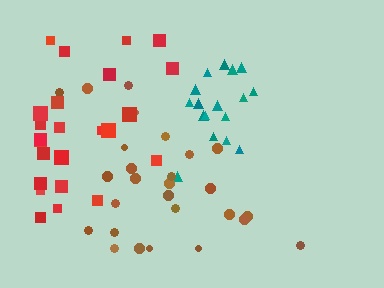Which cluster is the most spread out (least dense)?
Red.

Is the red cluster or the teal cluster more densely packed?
Teal.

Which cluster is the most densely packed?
Teal.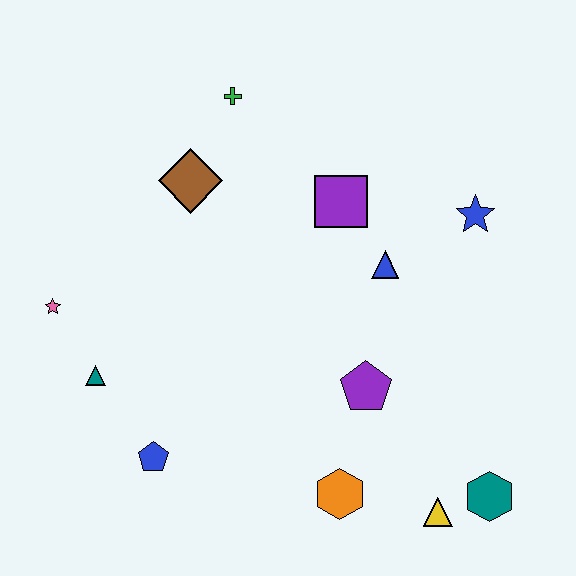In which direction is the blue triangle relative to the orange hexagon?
The blue triangle is above the orange hexagon.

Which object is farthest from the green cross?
The teal hexagon is farthest from the green cross.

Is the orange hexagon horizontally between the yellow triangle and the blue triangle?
No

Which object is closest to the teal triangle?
The pink star is closest to the teal triangle.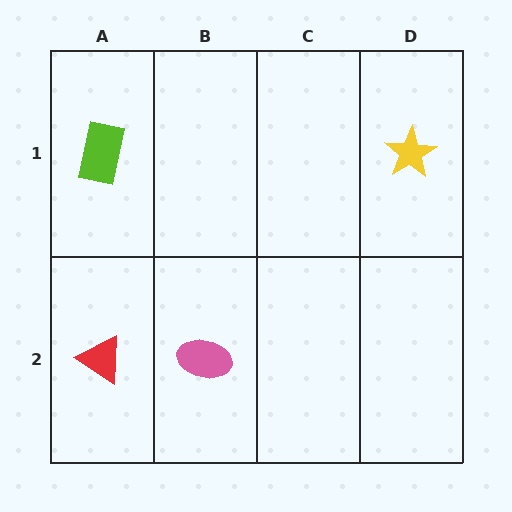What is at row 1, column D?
A yellow star.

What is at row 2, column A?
A red triangle.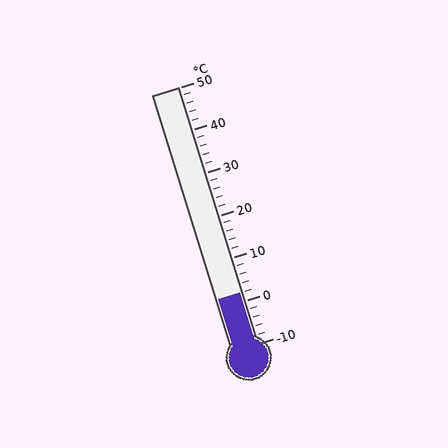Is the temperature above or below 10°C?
The temperature is below 10°C.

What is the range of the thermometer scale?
The thermometer scale ranges from -10°C to 50°C.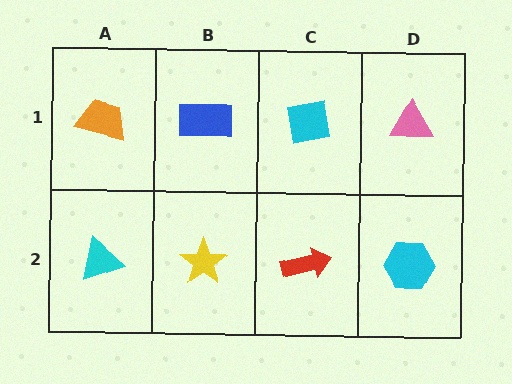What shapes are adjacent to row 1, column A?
A cyan triangle (row 2, column A), a blue rectangle (row 1, column B).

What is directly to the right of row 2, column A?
A yellow star.